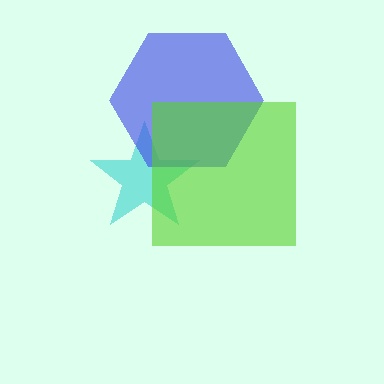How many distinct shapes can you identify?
There are 3 distinct shapes: a cyan star, a blue hexagon, a lime square.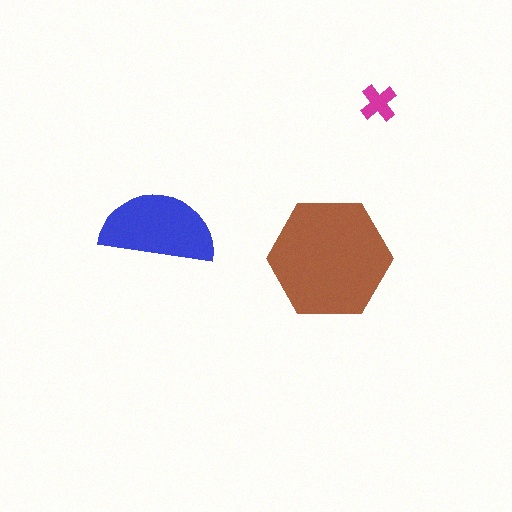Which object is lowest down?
The brown hexagon is bottommost.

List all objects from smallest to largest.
The magenta cross, the blue semicircle, the brown hexagon.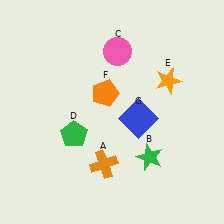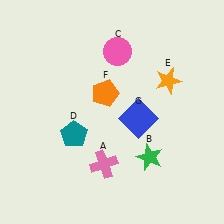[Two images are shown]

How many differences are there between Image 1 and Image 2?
There are 2 differences between the two images.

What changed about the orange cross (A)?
In Image 1, A is orange. In Image 2, it changed to pink.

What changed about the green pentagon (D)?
In Image 1, D is green. In Image 2, it changed to teal.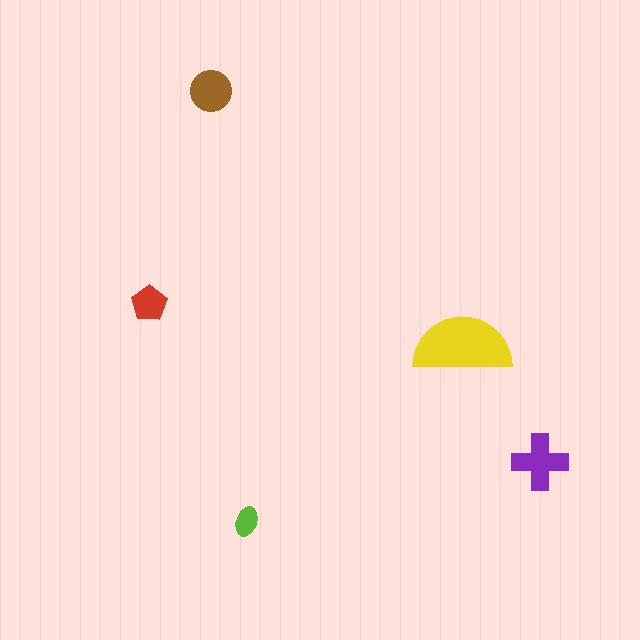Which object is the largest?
The yellow semicircle.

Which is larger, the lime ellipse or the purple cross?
The purple cross.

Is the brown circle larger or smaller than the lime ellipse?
Larger.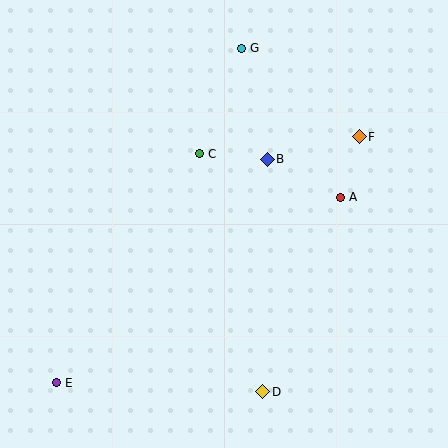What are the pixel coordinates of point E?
Point E is at (56, 383).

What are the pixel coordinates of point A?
Point A is at (340, 197).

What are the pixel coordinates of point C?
Point C is at (199, 154).